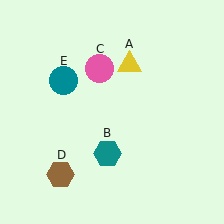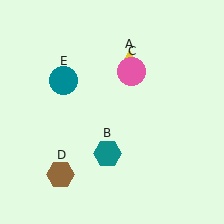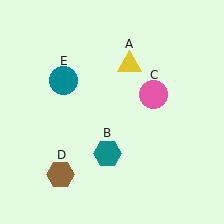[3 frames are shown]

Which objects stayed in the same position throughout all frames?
Yellow triangle (object A) and teal hexagon (object B) and brown hexagon (object D) and teal circle (object E) remained stationary.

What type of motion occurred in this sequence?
The pink circle (object C) rotated clockwise around the center of the scene.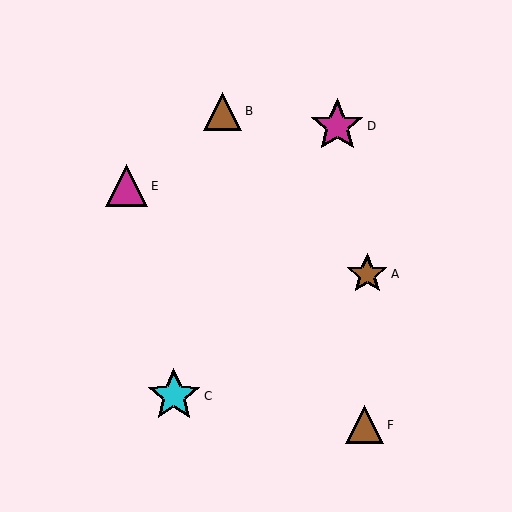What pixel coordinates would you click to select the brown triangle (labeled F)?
Click at (365, 425) to select the brown triangle F.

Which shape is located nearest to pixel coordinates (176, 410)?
The cyan star (labeled C) at (174, 396) is nearest to that location.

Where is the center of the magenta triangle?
The center of the magenta triangle is at (126, 186).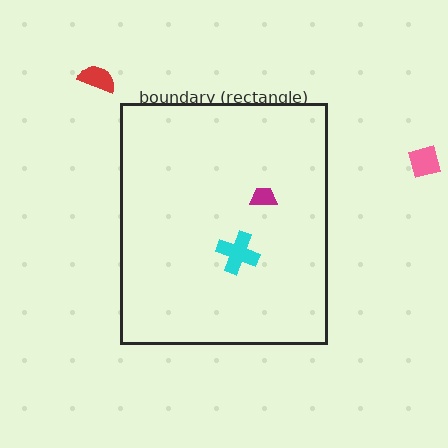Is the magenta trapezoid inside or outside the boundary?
Inside.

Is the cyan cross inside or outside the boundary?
Inside.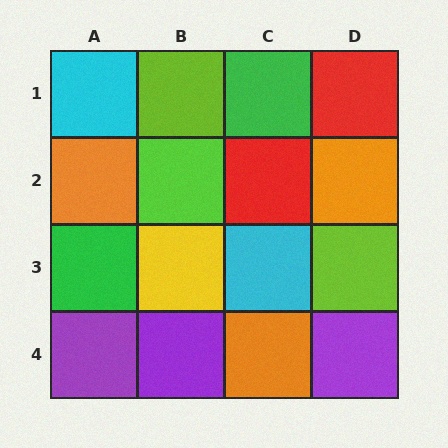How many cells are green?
2 cells are green.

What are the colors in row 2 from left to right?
Orange, lime, red, orange.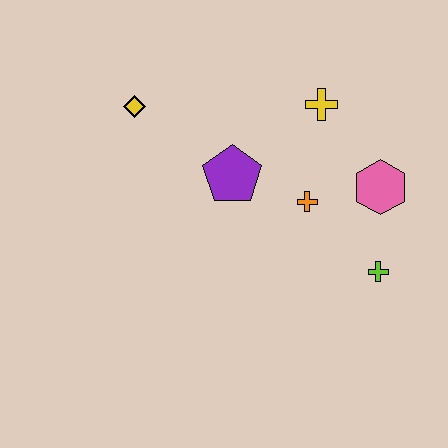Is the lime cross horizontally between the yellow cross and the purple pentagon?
No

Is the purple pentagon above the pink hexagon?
Yes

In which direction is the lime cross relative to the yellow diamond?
The lime cross is to the right of the yellow diamond.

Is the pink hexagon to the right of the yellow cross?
Yes